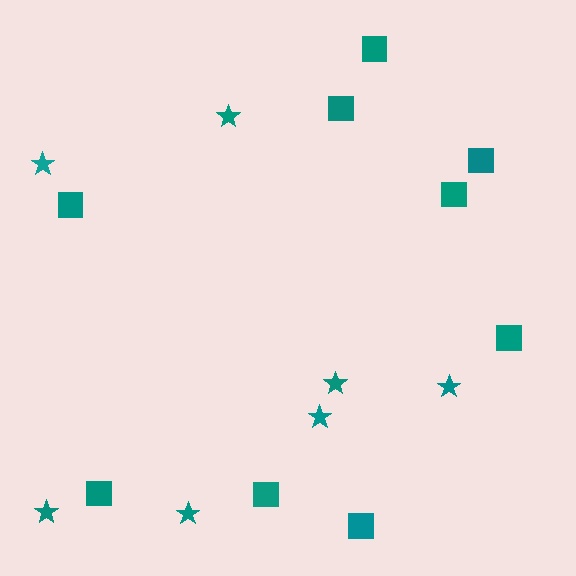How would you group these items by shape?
There are 2 groups: one group of stars (7) and one group of squares (9).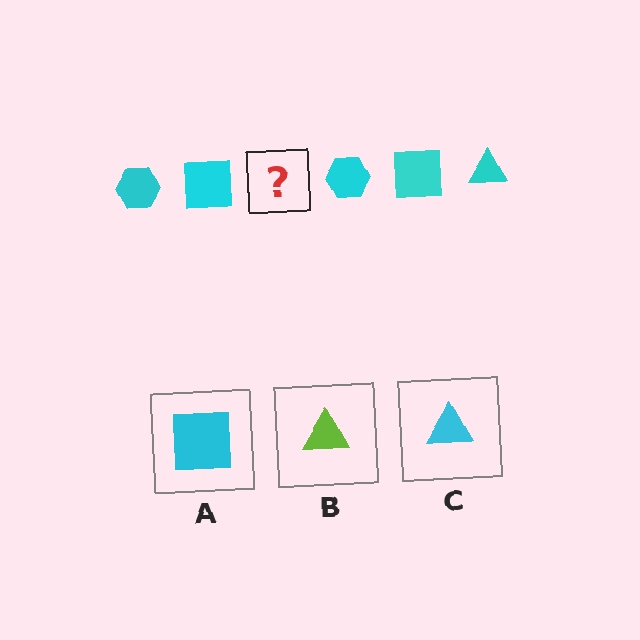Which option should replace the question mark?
Option C.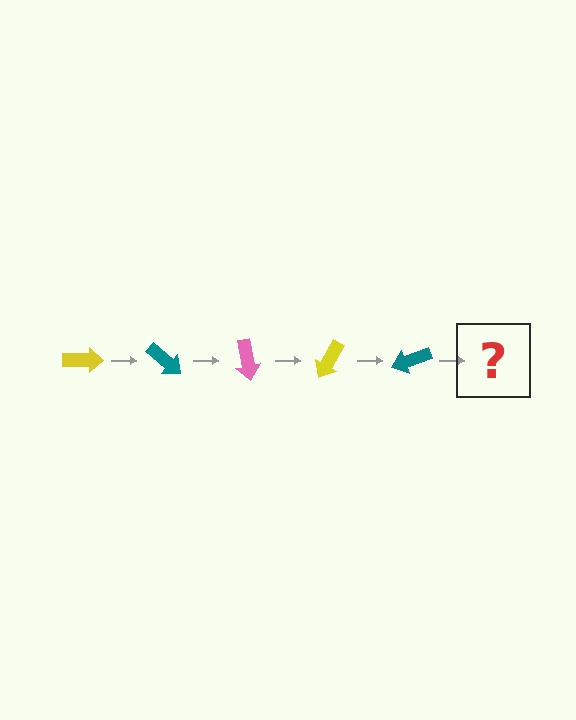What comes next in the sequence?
The next element should be a pink arrow, rotated 200 degrees from the start.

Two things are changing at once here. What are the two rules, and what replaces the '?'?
The two rules are that it rotates 40 degrees each step and the color cycles through yellow, teal, and pink. The '?' should be a pink arrow, rotated 200 degrees from the start.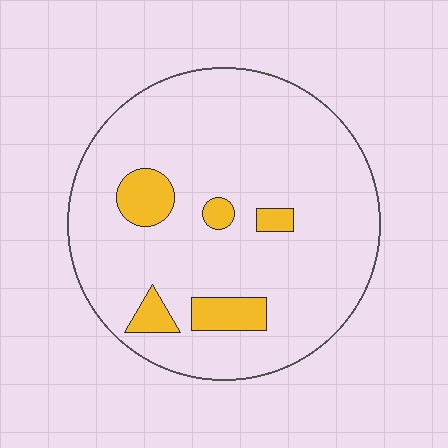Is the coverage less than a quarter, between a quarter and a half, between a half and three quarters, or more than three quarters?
Less than a quarter.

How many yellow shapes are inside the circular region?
5.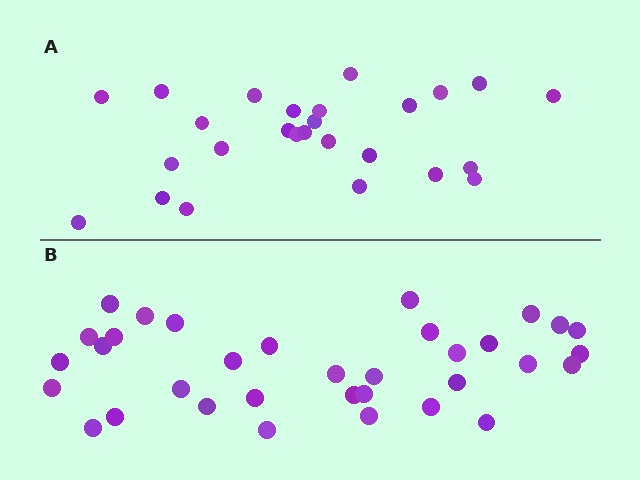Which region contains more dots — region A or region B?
Region B (the bottom region) has more dots.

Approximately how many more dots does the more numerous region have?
Region B has roughly 8 or so more dots than region A.